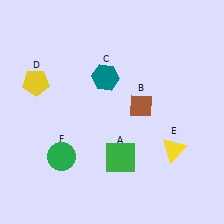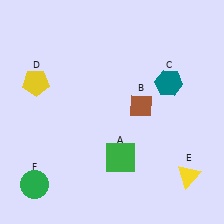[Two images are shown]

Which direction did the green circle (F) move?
The green circle (F) moved down.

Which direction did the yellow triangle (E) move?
The yellow triangle (E) moved down.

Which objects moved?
The objects that moved are: the teal hexagon (C), the yellow triangle (E), the green circle (F).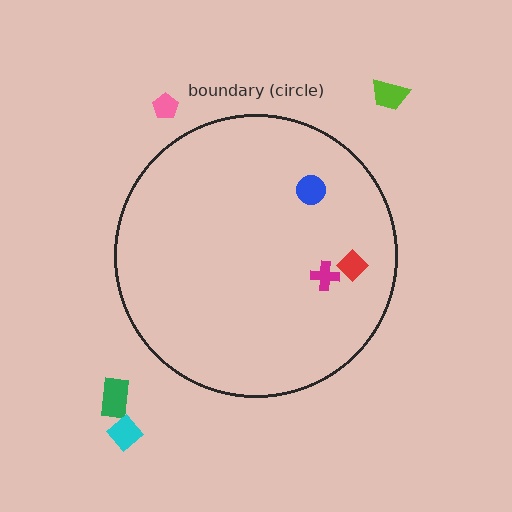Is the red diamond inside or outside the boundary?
Inside.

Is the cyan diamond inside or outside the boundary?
Outside.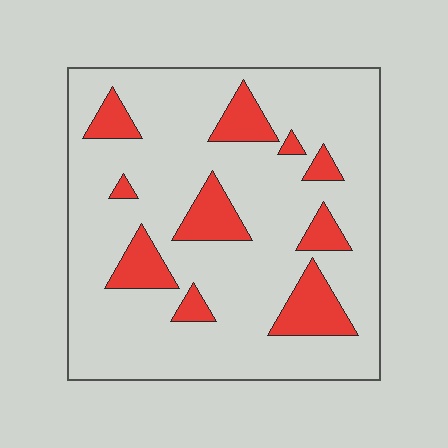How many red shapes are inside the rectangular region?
10.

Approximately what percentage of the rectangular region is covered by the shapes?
Approximately 15%.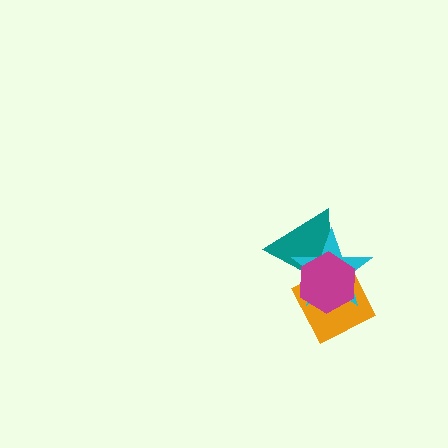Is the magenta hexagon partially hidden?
No, no other shape covers it.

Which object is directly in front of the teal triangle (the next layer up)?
The orange square is directly in front of the teal triangle.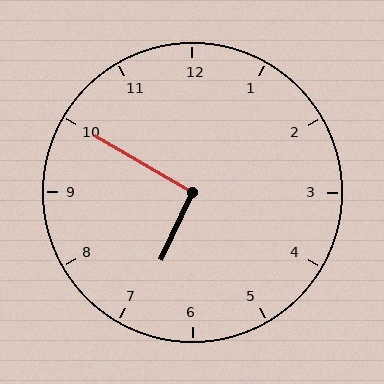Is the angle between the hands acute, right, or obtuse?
It is right.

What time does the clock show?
6:50.